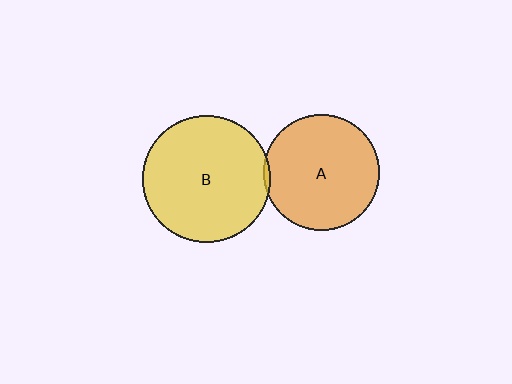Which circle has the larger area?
Circle B (yellow).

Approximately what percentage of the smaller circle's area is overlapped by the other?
Approximately 5%.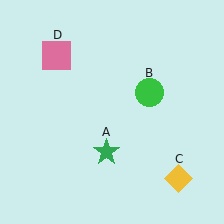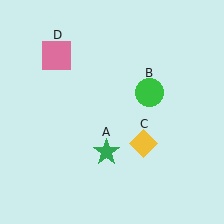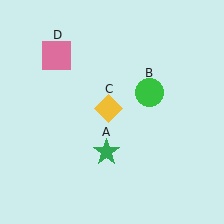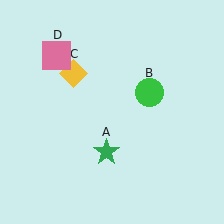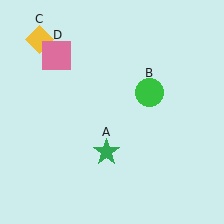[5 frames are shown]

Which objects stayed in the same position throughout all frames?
Green star (object A) and green circle (object B) and pink square (object D) remained stationary.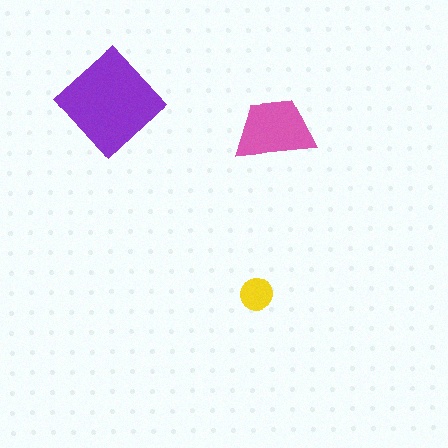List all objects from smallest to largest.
The yellow circle, the pink trapezoid, the purple diamond.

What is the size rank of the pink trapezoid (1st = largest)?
2nd.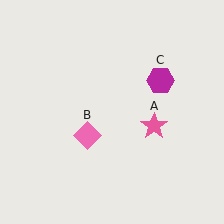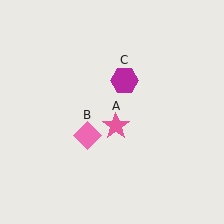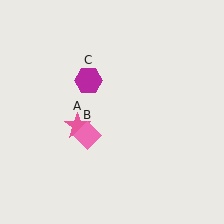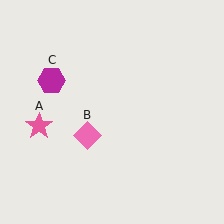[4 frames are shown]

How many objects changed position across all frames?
2 objects changed position: pink star (object A), magenta hexagon (object C).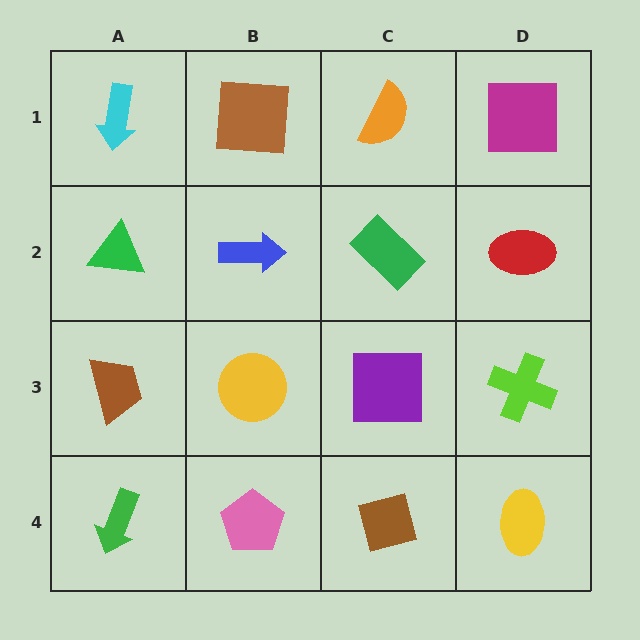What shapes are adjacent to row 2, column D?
A magenta square (row 1, column D), a lime cross (row 3, column D), a green rectangle (row 2, column C).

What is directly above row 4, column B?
A yellow circle.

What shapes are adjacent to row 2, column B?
A brown square (row 1, column B), a yellow circle (row 3, column B), a green triangle (row 2, column A), a green rectangle (row 2, column C).